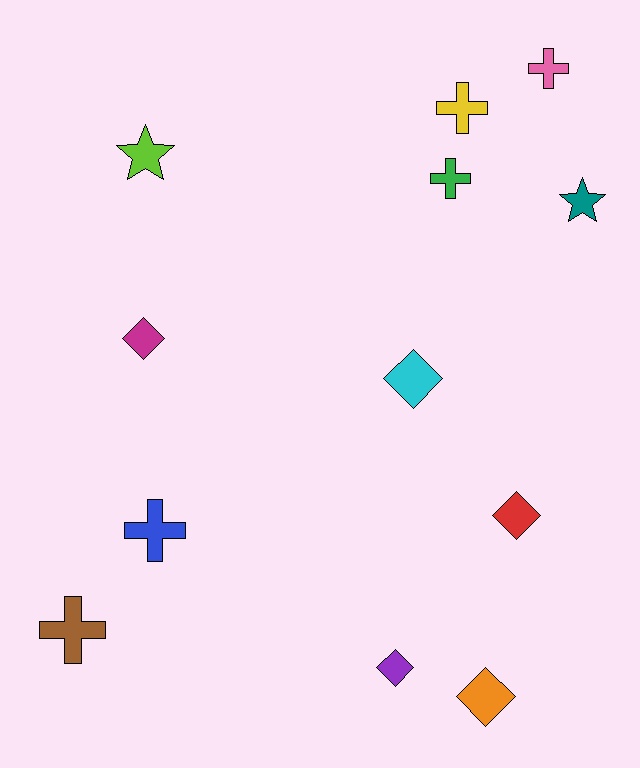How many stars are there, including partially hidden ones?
There are 2 stars.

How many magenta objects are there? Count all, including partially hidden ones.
There is 1 magenta object.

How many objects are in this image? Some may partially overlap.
There are 12 objects.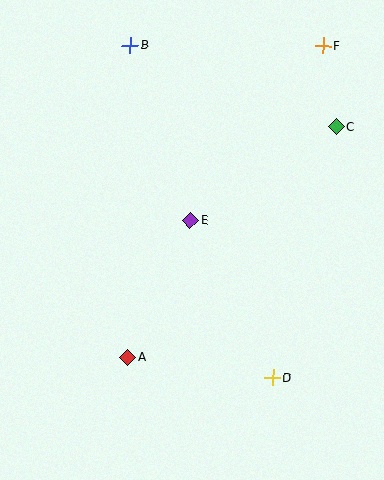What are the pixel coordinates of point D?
Point D is at (273, 377).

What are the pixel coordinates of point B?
Point B is at (130, 45).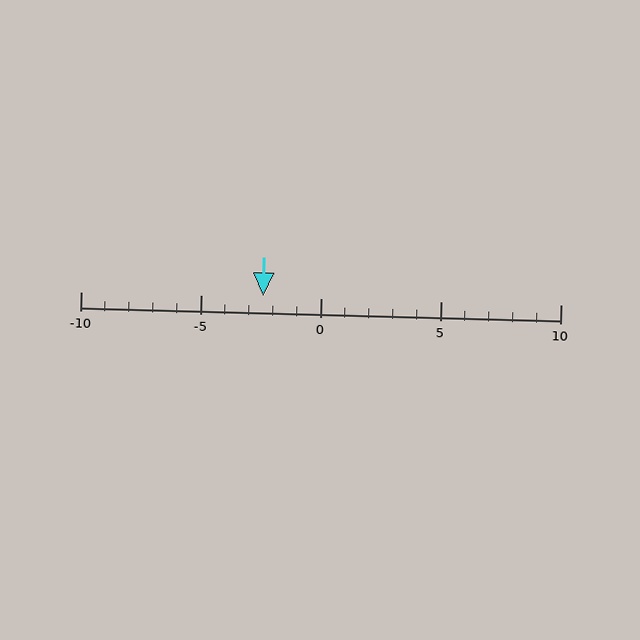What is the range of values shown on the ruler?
The ruler shows values from -10 to 10.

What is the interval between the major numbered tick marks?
The major tick marks are spaced 5 units apart.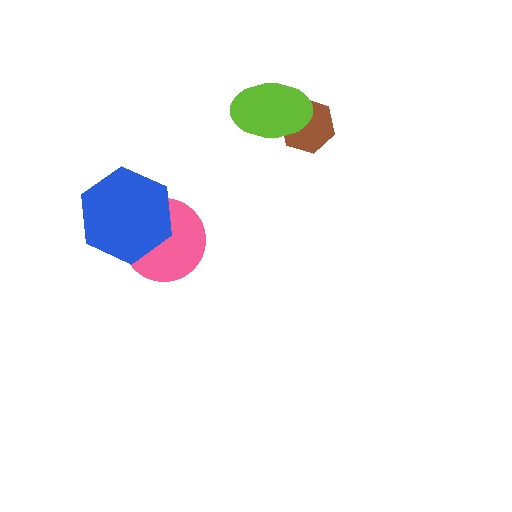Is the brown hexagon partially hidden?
Yes, it is partially covered by another shape.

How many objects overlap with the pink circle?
1 object overlaps with the pink circle.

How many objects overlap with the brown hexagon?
1 object overlaps with the brown hexagon.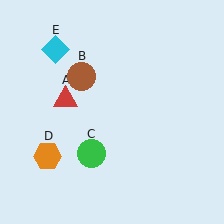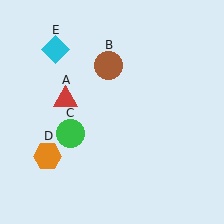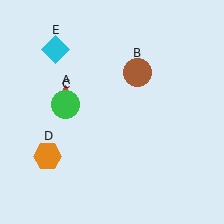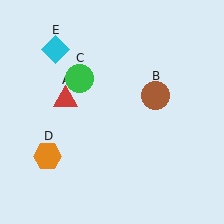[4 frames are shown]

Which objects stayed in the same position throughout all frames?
Red triangle (object A) and orange hexagon (object D) and cyan diamond (object E) remained stationary.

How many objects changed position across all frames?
2 objects changed position: brown circle (object B), green circle (object C).